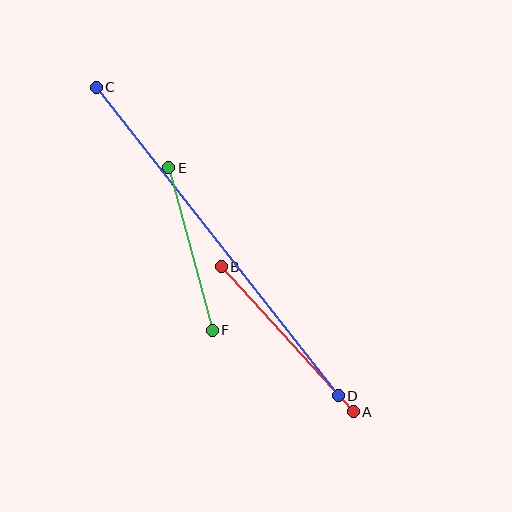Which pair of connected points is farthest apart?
Points C and D are farthest apart.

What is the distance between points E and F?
The distance is approximately 168 pixels.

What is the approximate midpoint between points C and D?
The midpoint is at approximately (217, 242) pixels.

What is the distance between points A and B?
The distance is approximately 196 pixels.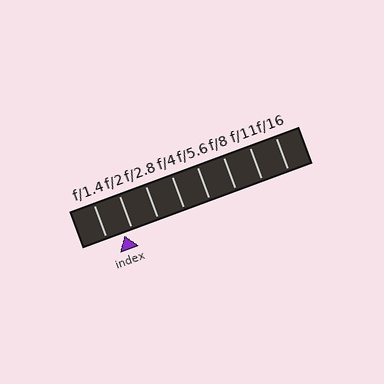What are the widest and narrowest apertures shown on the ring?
The widest aperture shown is f/1.4 and the narrowest is f/16.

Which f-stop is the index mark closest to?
The index mark is closest to f/2.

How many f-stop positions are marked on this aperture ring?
There are 8 f-stop positions marked.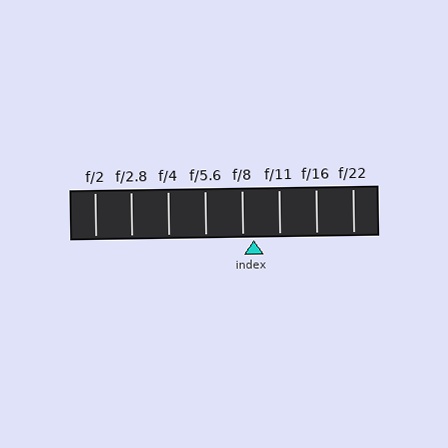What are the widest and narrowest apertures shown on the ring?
The widest aperture shown is f/2 and the narrowest is f/22.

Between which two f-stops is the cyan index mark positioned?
The index mark is between f/8 and f/11.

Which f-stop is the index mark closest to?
The index mark is closest to f/8.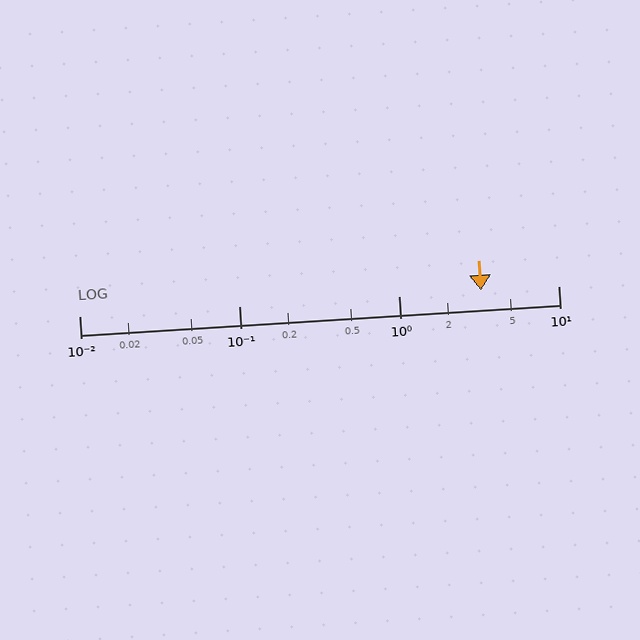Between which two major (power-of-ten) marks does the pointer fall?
The pointer is between 1 and 10.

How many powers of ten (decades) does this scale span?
The scale spans 3 decades, from 0.01 to 10.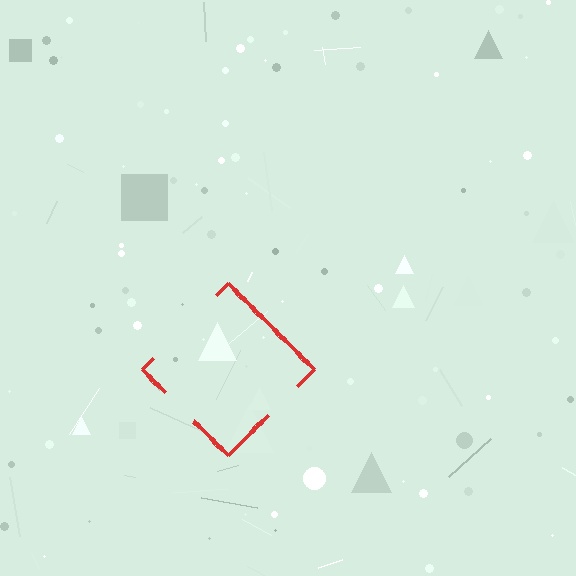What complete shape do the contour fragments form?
The contour fragments form a diamond.